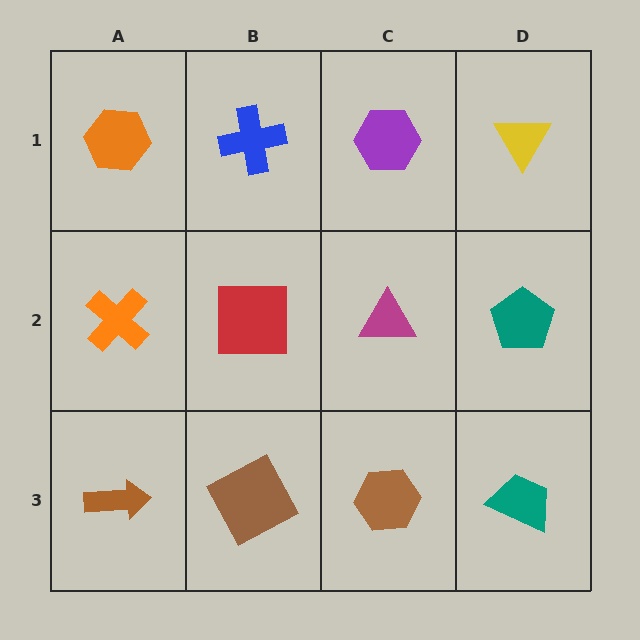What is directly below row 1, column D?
A teal pentagon.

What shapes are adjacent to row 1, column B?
A red square (row 2, column B), an orange hexagon (row 1, column A), a purple hexagon (row 1, column C).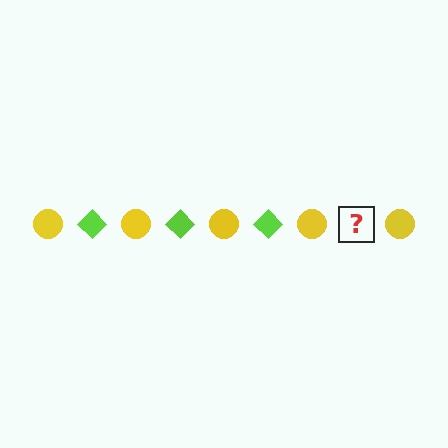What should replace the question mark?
The question mark should be replaced with a lime diamond.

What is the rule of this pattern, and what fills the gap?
The rule is that the pattern alternates between yellow circle and lime diamond. The gap should be filled with a lime diamond.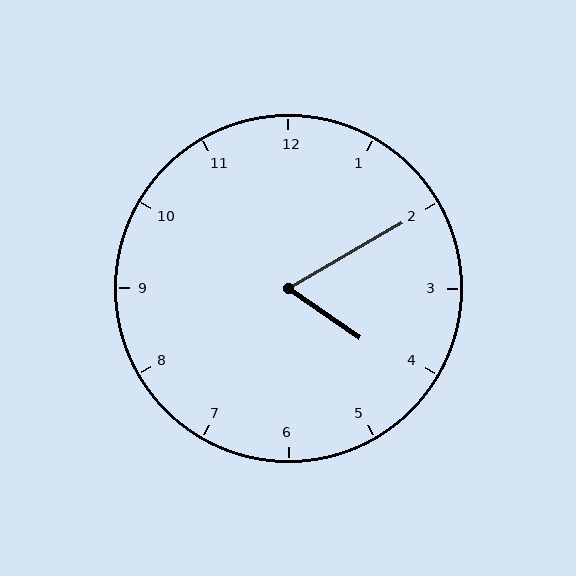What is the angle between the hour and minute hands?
Approximately 65 degrees.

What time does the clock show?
4:10.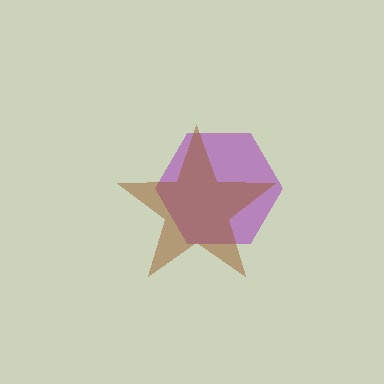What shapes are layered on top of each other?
The layered shapes are: a purple hexagon, a brown star.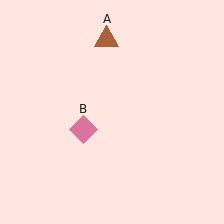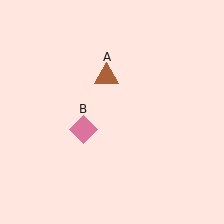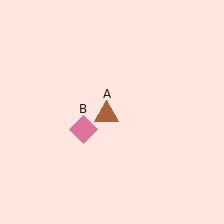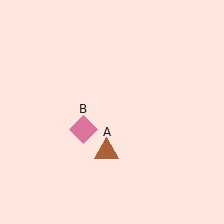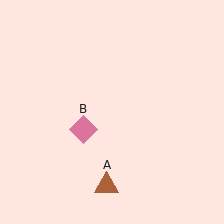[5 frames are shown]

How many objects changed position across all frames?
1 object changed position: brown triangle (object A).